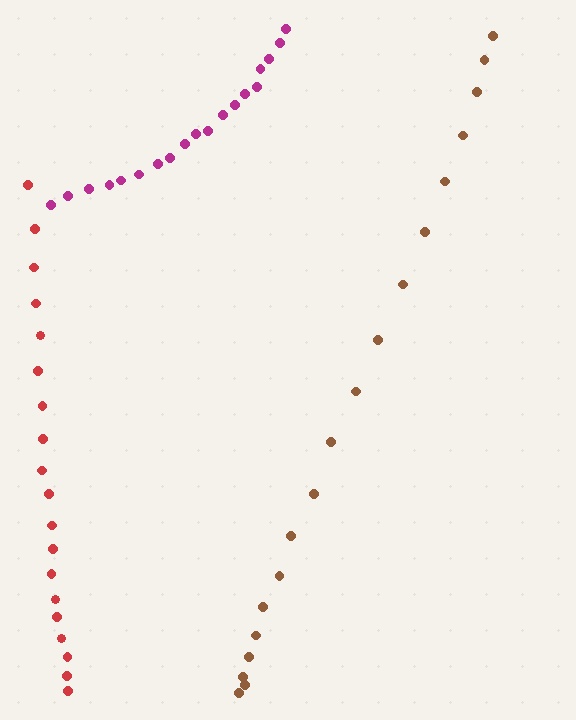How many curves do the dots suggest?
There are 3 distinct paths.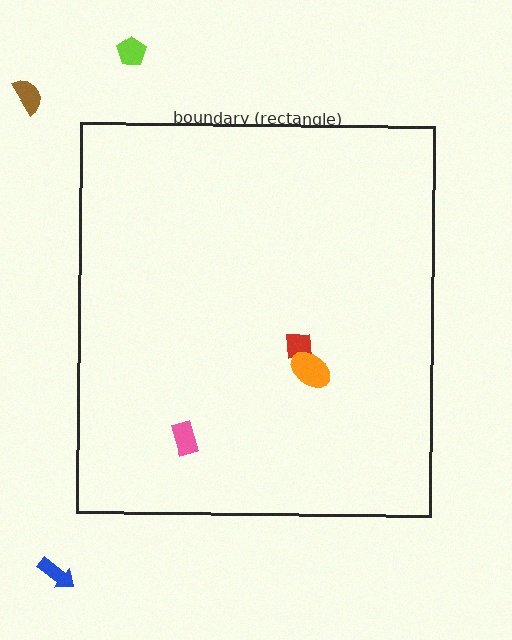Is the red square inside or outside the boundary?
Inside.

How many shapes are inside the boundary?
3 inside, 3 outside.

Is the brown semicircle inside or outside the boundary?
Outside.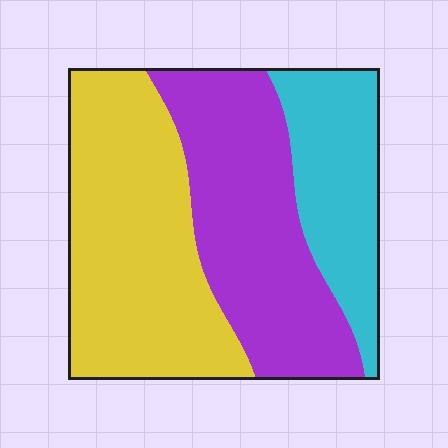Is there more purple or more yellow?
Yellow.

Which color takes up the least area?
Cyan, at roughly 20%.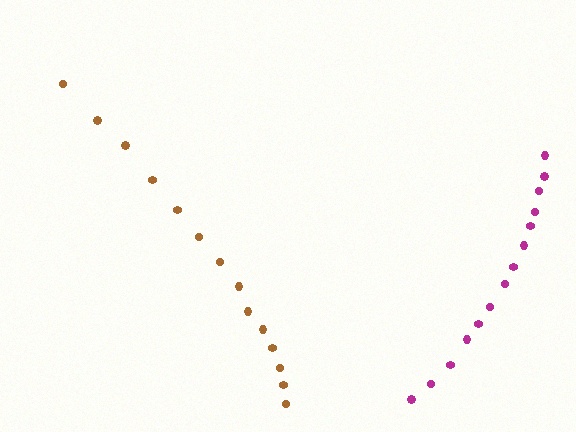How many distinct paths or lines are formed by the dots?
There are 2 distinct paths.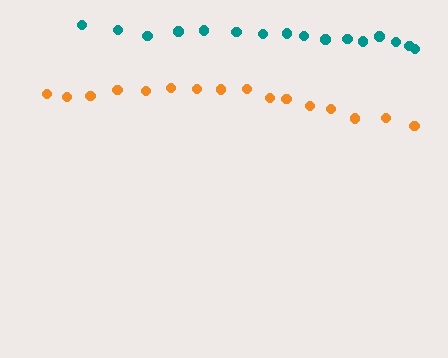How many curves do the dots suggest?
There are 2 distinct paths.